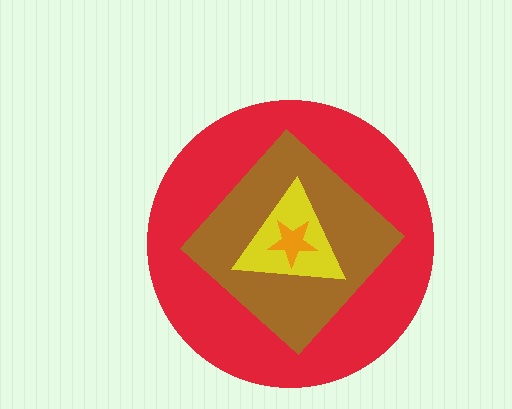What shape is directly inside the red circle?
The brown diamond.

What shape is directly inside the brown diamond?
The yellow triangle.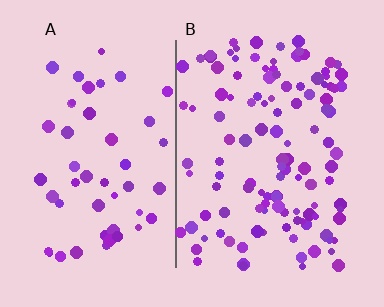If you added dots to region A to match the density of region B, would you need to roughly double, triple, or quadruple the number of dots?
Approximately double.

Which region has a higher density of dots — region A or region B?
B (the right).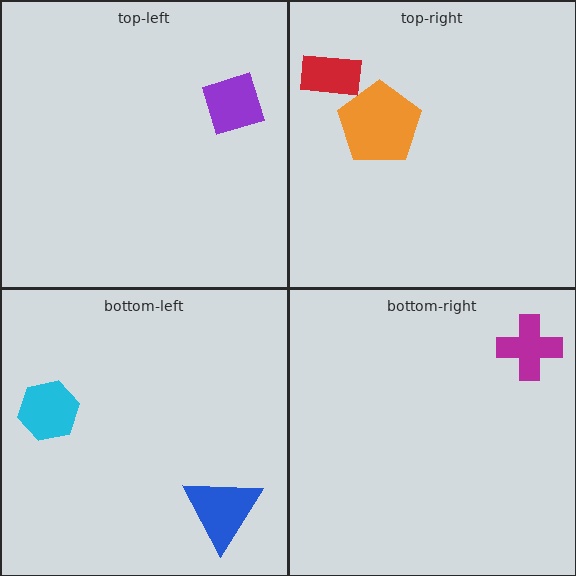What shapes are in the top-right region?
The orange pentagon, the red rectangle.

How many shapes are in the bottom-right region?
1.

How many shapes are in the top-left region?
1.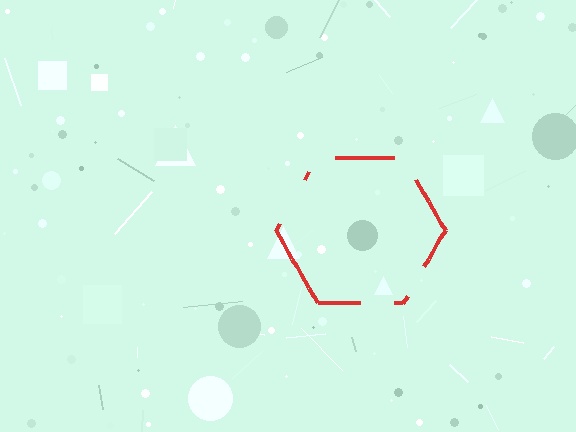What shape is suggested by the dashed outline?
The dashed outline suggests a hexagon.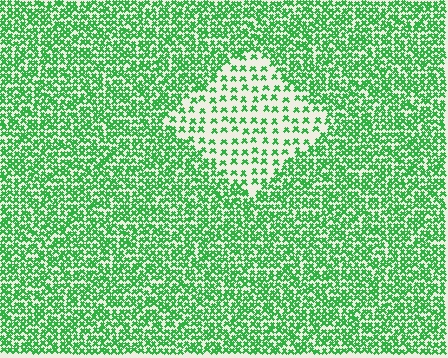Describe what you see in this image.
The image contains small green elements arranged at two different densities. A diamond-shaped region is visible where the elements are less densely packed than the surrounding area.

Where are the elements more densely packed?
The elements are more densely packed outside the diamond boundary.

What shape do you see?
I see a diamond.